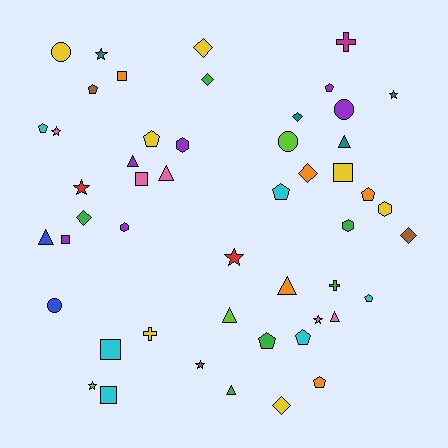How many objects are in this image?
There are 50 objects.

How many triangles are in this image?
There are 8 triangles.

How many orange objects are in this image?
There are 5 orange objects.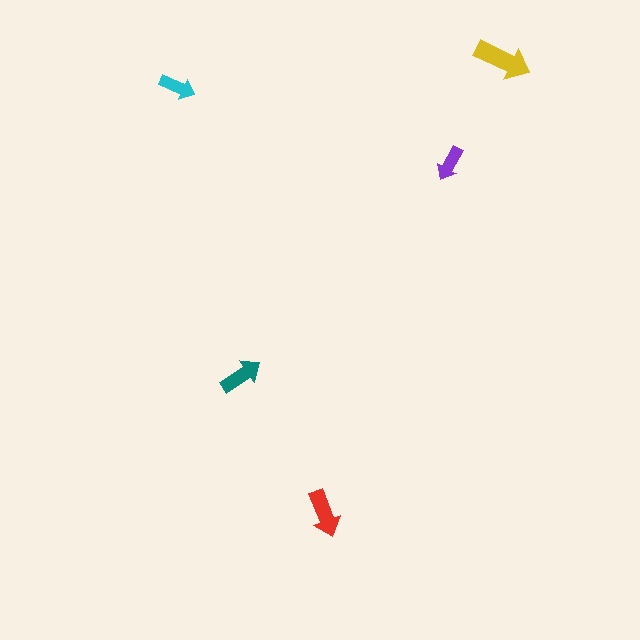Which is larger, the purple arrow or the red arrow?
The red one.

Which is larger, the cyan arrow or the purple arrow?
The cyan one.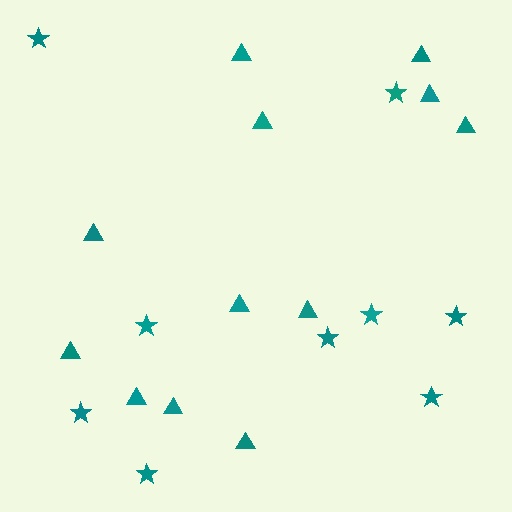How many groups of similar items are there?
There are 2 groups: one group of triangles (12) and one group of stars (9).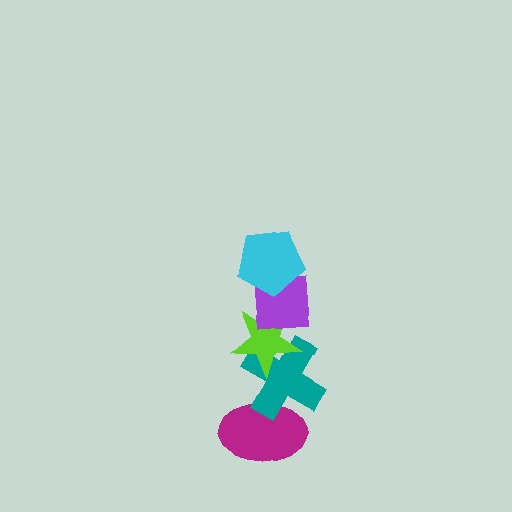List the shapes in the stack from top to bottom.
From top to bottom: the cyan pentagon, the purple square, the lime star, the teal cross, the magenta ellipse.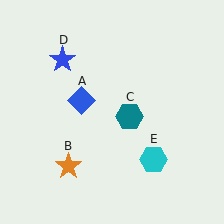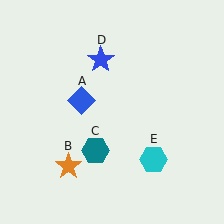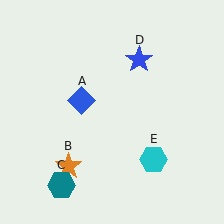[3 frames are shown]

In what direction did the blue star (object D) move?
The blue star (object D) moved right.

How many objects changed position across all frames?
2 objects changed position: teal hexagon (object C), blue star (object D).